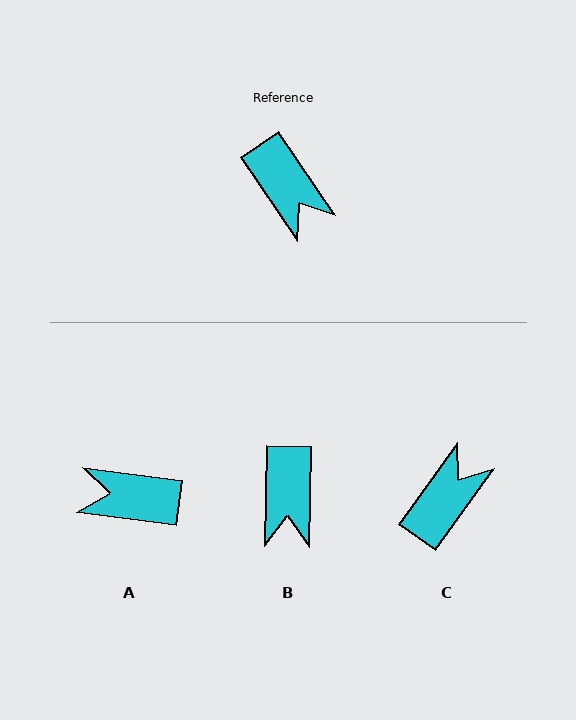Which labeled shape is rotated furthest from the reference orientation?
A, about 132 degrees away.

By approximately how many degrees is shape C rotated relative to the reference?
Approximately 110 degrees counter-clockwise.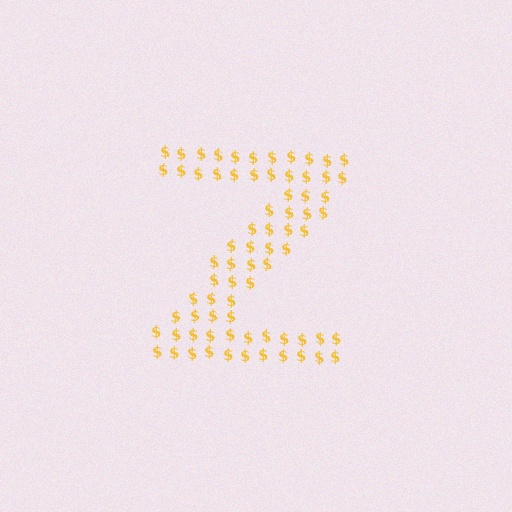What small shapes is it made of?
It is made of small dollar signs.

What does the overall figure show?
The overall figure shows the letter Z.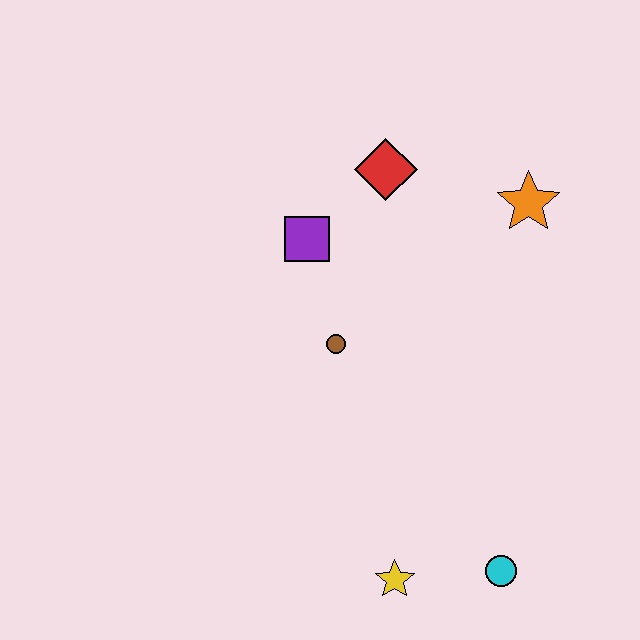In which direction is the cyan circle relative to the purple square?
The cyan circle is below the purple square.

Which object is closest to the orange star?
The red diamond is closest to the orange star.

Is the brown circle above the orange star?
No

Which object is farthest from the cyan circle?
The red diamond is farthest from the cyan circle.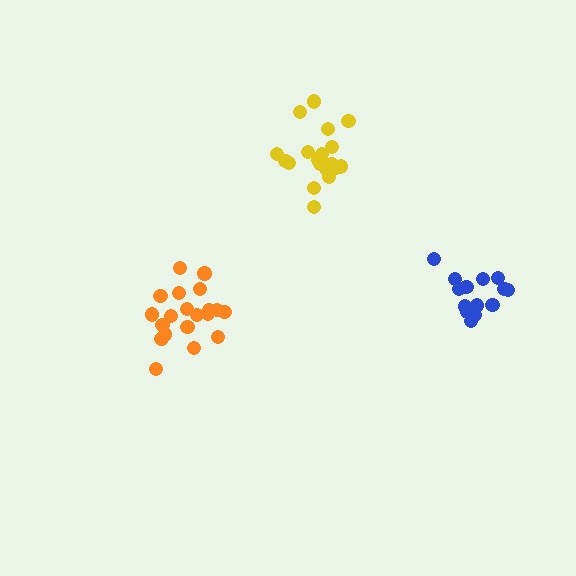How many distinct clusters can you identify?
There are 3 distinct clusters.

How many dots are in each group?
Group 1: 19 dots, Group 2: 20 dots, Group 3: 15 dots (54 total).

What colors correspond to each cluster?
The clusters are colored: yellow, orange, blue.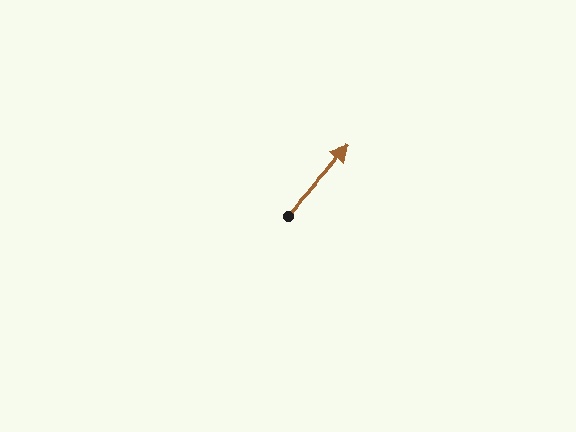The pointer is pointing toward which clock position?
Roughly 1 o'clock.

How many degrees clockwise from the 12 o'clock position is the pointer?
Approximately 42 degrees.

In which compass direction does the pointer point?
Northeast.